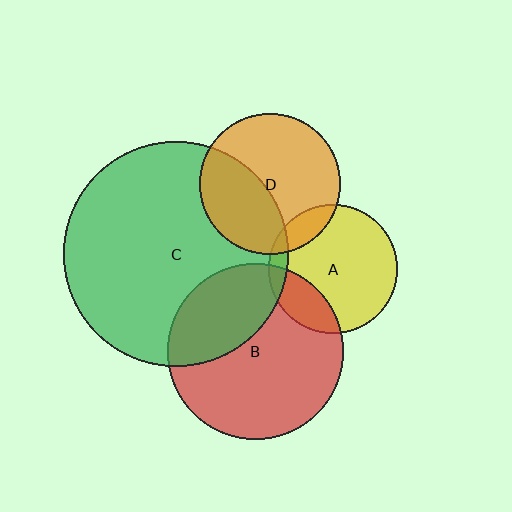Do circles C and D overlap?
Yes.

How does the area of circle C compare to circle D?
Approximately 2.5 times.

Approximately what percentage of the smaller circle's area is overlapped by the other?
Approximately 40%.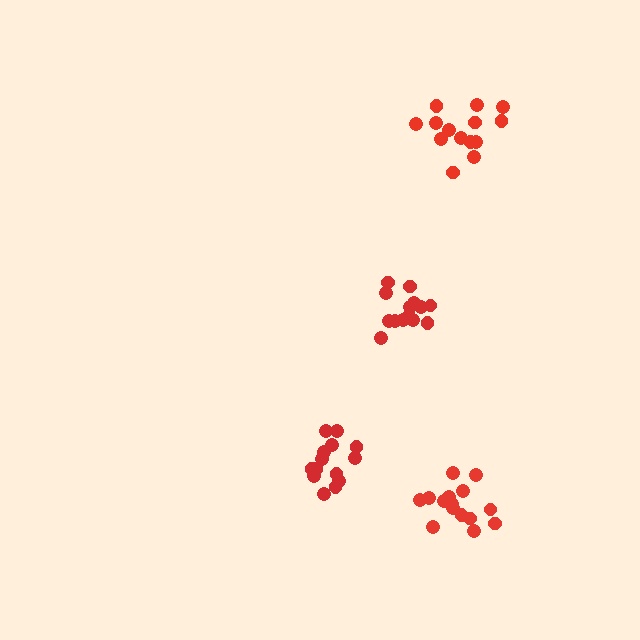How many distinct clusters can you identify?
There are 4 distinct clusters.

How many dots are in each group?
Group 1: 14 dots, Group 2: 14 dots, Group 3: 14 dots, Group 4: 16 dots (58 total).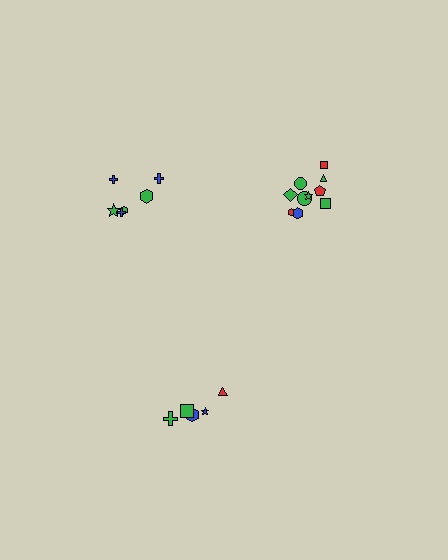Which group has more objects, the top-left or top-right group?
The top-right group.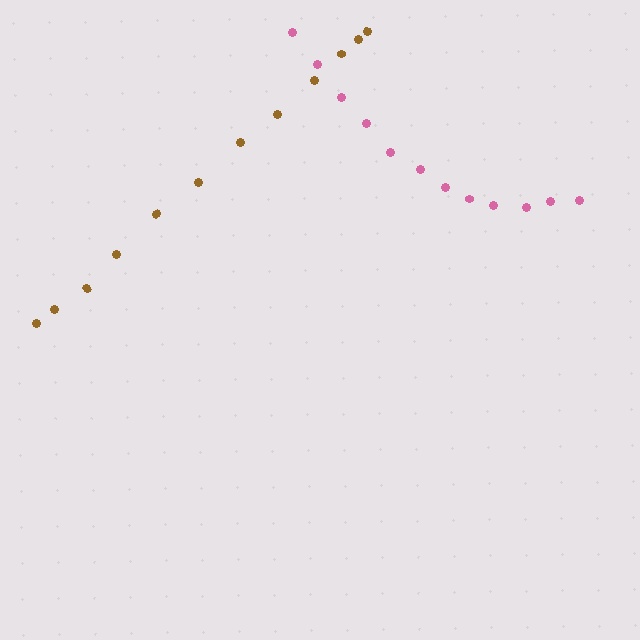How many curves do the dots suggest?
There are 2 distinct paths.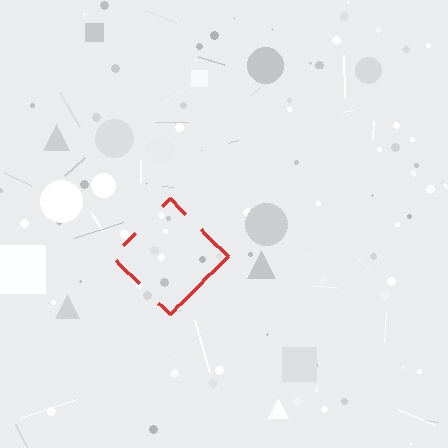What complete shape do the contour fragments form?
The contour fragments form a diamond.